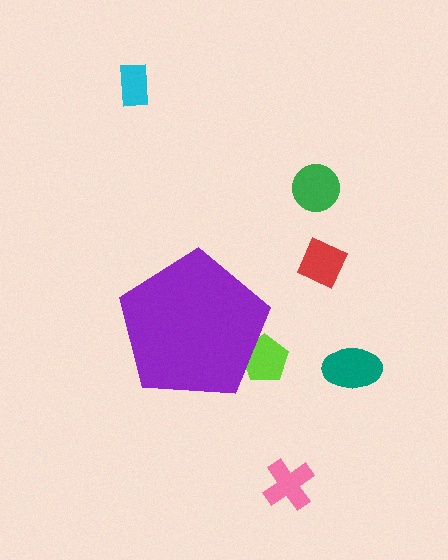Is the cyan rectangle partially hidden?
No, the cyan rectangle is fully visible.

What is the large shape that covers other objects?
A purple pentagon.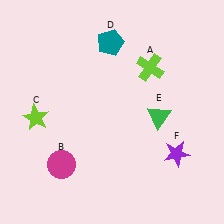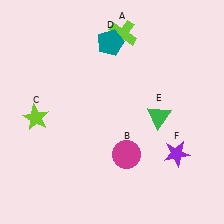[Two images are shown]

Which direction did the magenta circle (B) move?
The magenta circle (B) moved right.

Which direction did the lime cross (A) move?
The lime cross (A) moved up.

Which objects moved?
The objects that moved are: the lime cross (A), the magenta circle (B).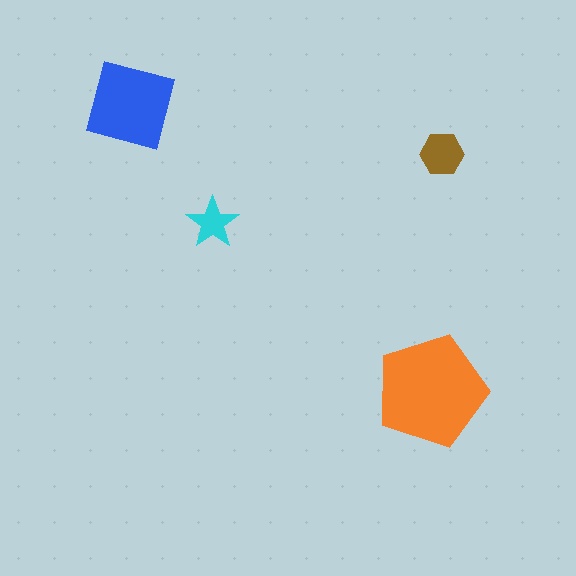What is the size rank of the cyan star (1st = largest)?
4th.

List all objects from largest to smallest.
The orange pentagon, the blue square, the brown hexagon, the cyan star.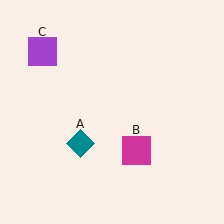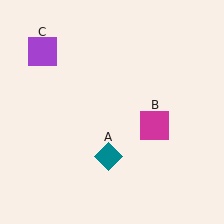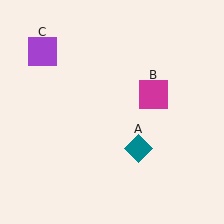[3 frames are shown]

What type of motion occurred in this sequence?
The teal diamond (object A), magenta square (object B) rotated counterclockwise around the center of the scene.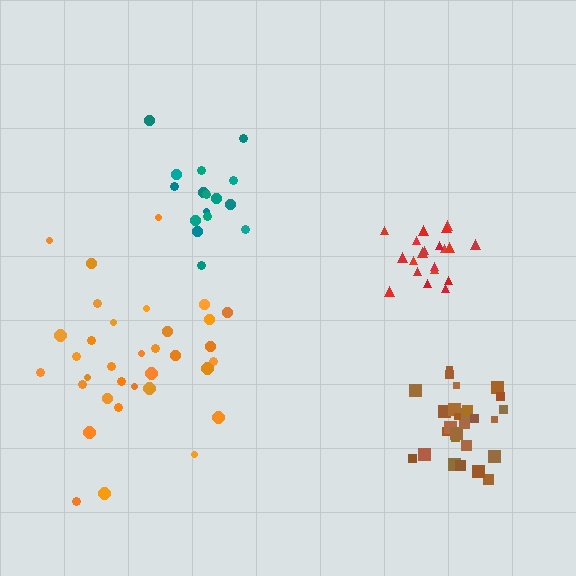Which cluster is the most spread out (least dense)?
Orange.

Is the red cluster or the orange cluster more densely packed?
Red.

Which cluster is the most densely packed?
Brown.